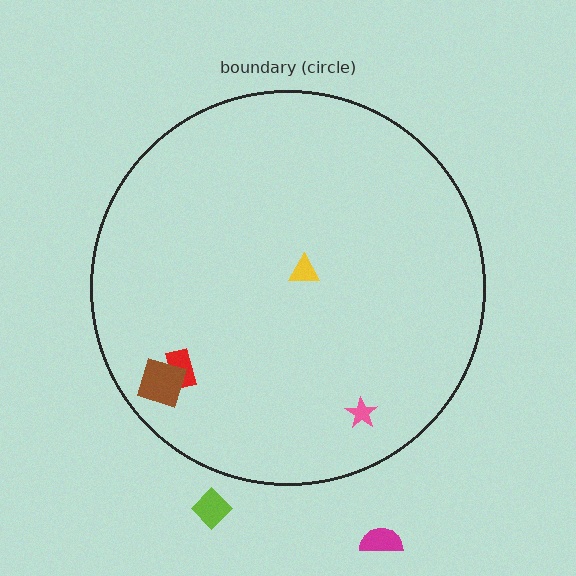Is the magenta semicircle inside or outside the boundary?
Outside.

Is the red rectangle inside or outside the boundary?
Inside.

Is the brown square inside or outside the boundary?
Inside.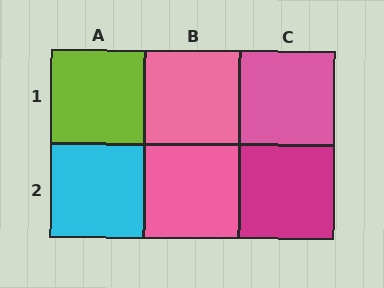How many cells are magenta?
1 cell is magenta.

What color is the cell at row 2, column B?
Pink.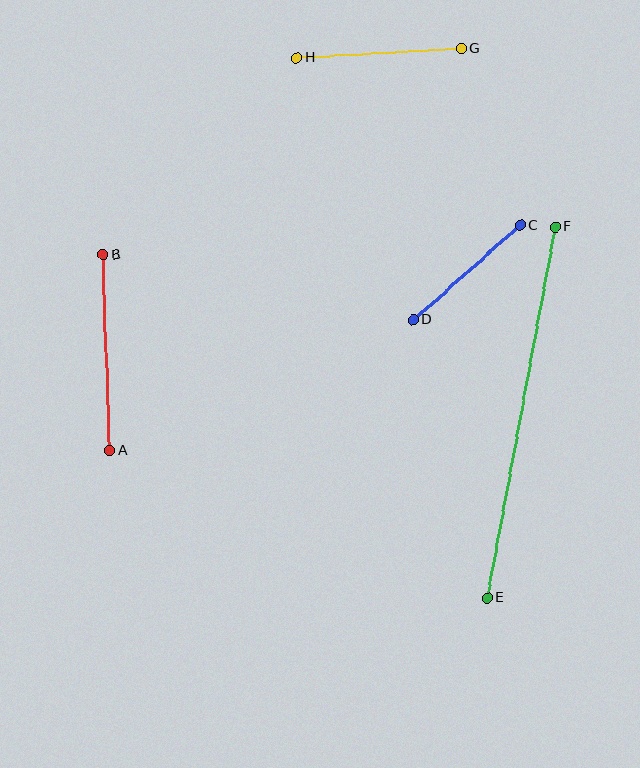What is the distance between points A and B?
The distance is approximately 196 pixels.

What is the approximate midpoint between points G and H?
The midpoint is at approximately (379, 53) pixels.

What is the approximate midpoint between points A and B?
The midpoint is at approximately (106, 353) pixels.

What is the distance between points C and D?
The distance is approximately 142 pixels.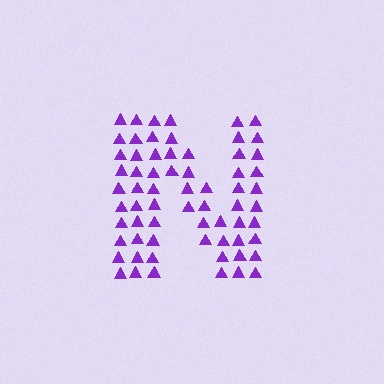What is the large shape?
The large shape is the letter N.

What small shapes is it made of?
It is made of small triangles.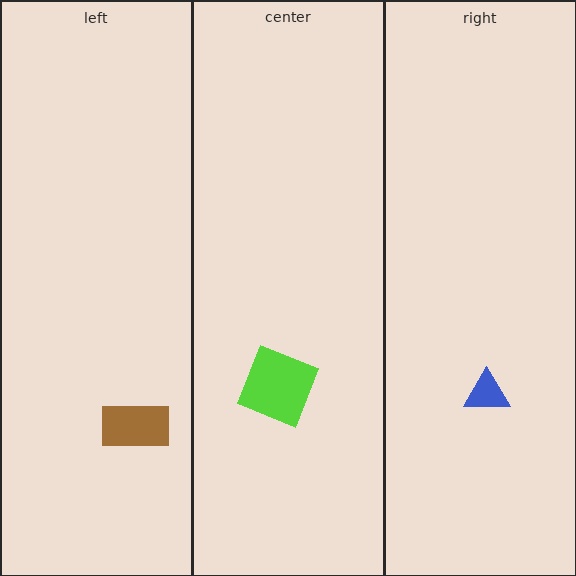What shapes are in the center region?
The lime square.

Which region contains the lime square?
The center region.